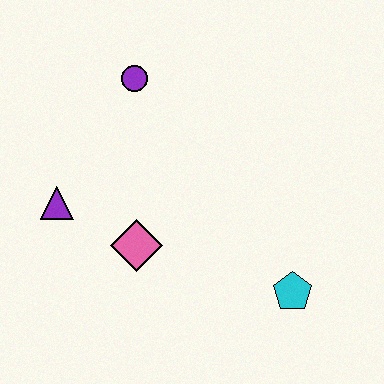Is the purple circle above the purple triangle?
Yes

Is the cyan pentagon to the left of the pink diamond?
No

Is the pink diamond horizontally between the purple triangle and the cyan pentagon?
Yes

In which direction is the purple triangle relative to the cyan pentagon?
The purple triangle is to the left of the cyan pentagon.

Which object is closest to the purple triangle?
The pink diamond is closest to the purple triangle.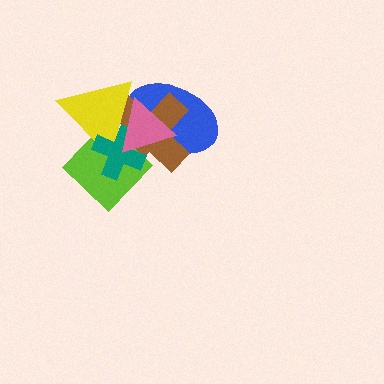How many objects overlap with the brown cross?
5 objects overlap with the brown cross.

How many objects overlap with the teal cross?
5 objects overlap with the teal cross.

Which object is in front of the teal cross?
The pink triangle is in front of the teal cross.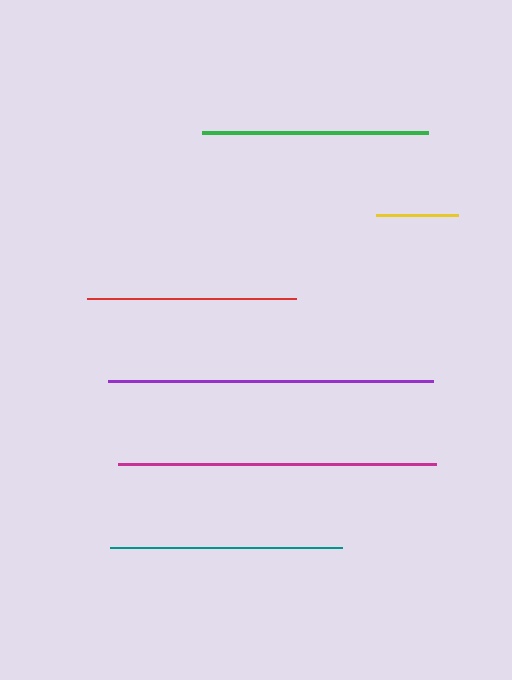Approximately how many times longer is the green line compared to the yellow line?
The green line is approximately 2.7 times the length of the yellow line.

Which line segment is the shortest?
The yellow line is the shortest at approximately 83 pixels.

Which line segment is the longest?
The purple line is the longest at approximately 325 pixels.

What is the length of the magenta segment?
The magenta segment is approximately 317 pixels long.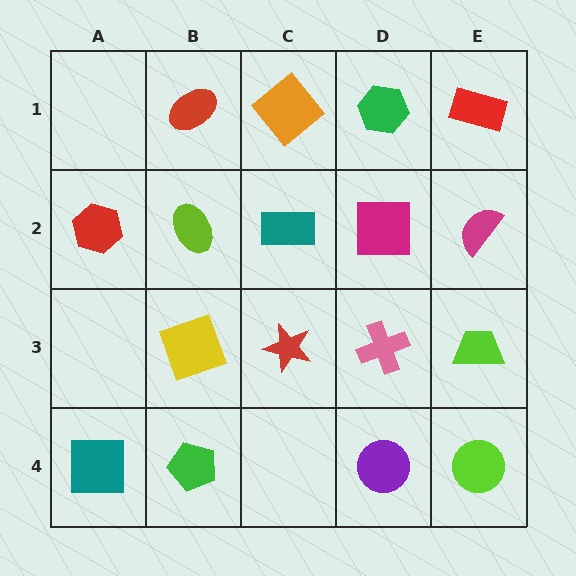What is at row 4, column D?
A purple circle.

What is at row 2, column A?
A red hexagon.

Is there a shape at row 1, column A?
No, that cell is empty.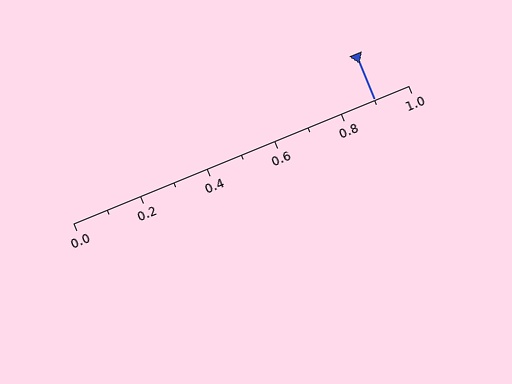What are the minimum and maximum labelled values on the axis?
The axis runs from 0.0 to 1.0.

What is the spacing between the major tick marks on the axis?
The major ticks are spaced 0.2 apart.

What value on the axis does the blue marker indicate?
The marker indicates approximately 0.9.